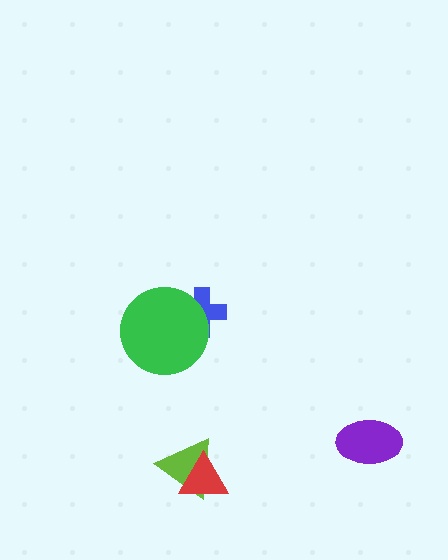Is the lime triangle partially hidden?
Yes, it is partially covered by another shape.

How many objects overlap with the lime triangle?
1 object overlaps with the lime triangle.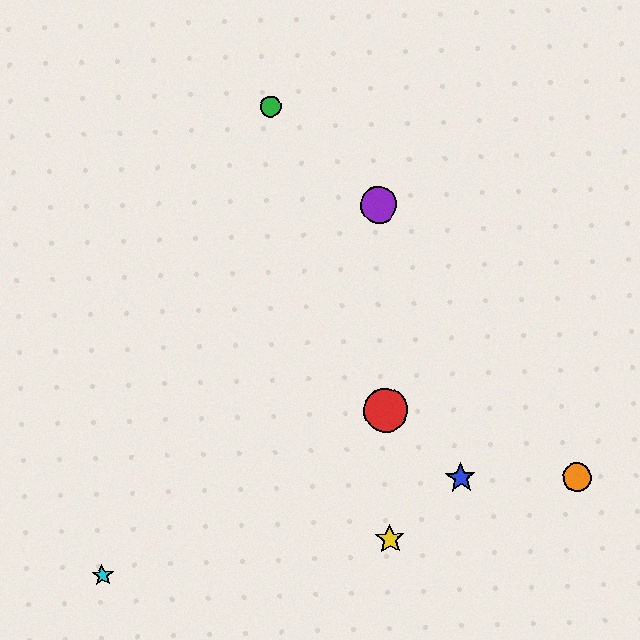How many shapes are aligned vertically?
3 shapes (the red circle, the yellow star, the purple circle) are aligned vertically.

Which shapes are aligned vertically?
The red circle, the yellow star, the purple circle are aligned vertically.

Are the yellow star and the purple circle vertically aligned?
Yes, both are at x≈390.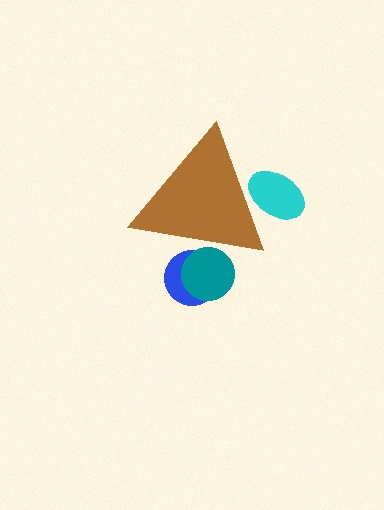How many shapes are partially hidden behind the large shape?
3 shapes are partially hidden.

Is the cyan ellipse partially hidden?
Yes, the cyan ellipse is partially hidden behind the brown triangle.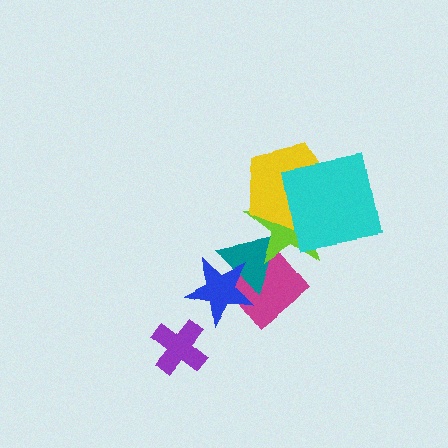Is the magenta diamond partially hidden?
Yes, it is partially covered by another shape.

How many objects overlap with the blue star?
2 objects overlap with the blue star.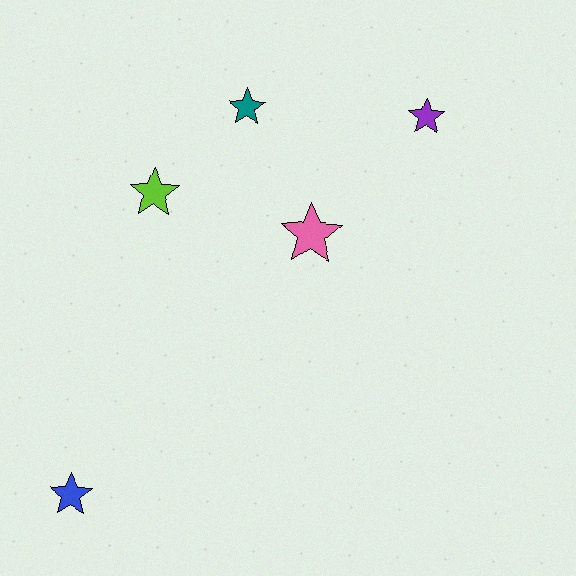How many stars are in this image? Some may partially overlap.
There are 5 stars.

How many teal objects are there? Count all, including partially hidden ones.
There is 1 teal object.